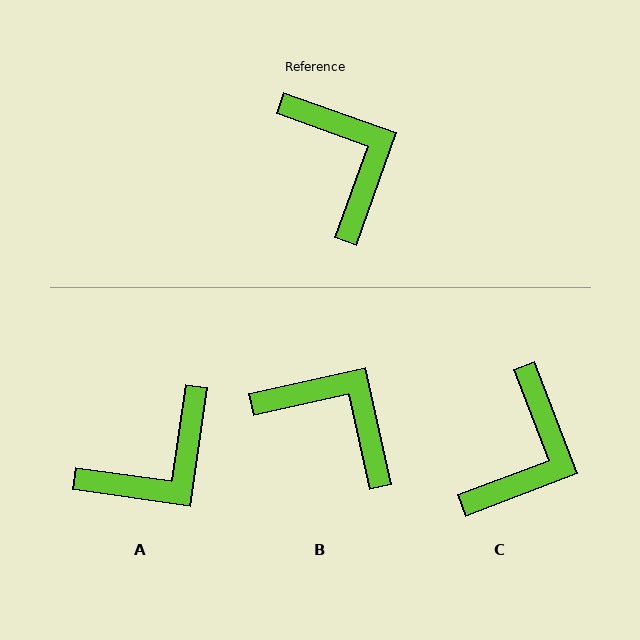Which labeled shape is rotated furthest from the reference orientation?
A, about 78 degrees away.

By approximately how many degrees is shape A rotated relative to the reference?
Approximately 78 degrees clockwise.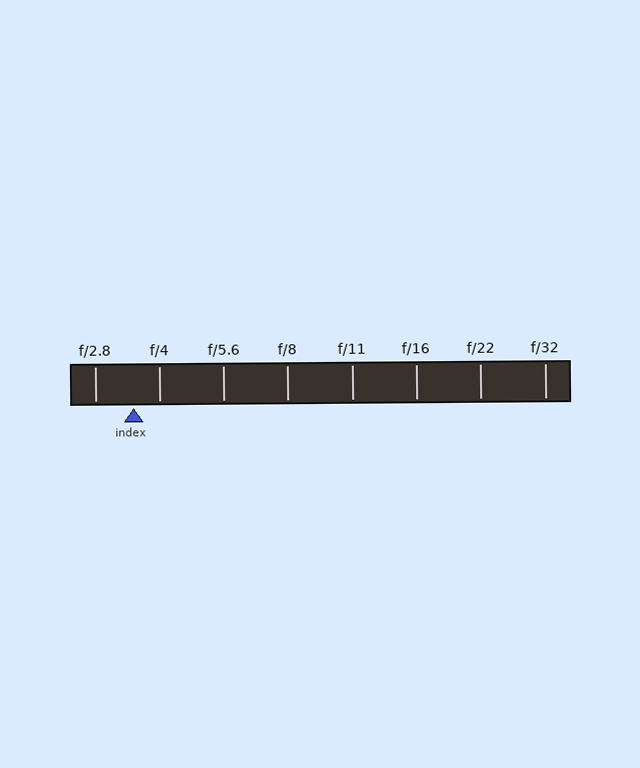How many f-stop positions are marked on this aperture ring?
There are 8 f-stop positions marked.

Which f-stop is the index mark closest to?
The index mark is closest to f/4.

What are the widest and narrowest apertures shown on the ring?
The widest aperture shown is f/2.8 and the narrowest is f/32.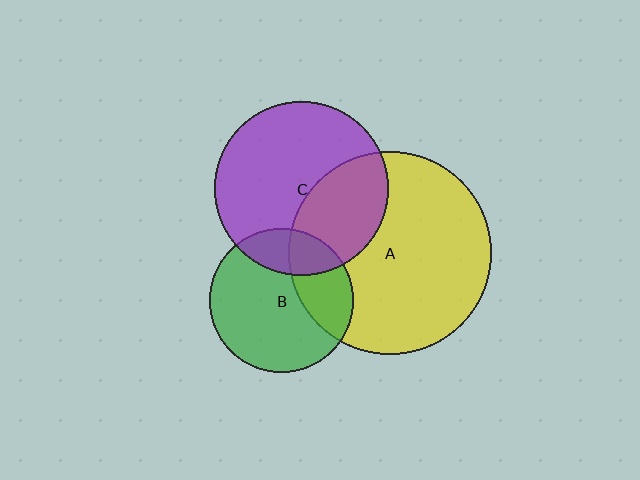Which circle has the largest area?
Circle A (yellow).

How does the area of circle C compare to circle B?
Approximately 1.5 times.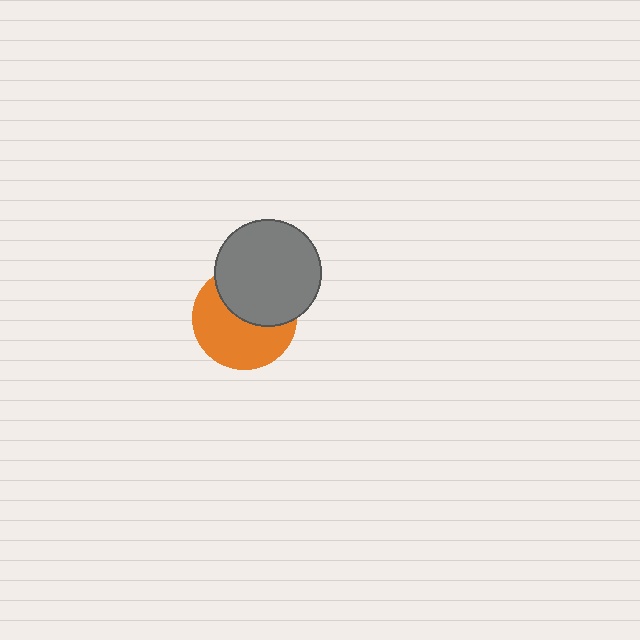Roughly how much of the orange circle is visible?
About half of it is visible (roughly 57%).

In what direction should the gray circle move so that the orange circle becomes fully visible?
The gray circle should move up. That is the shortest direction to clear the overlap and leave the orange circle fully visible.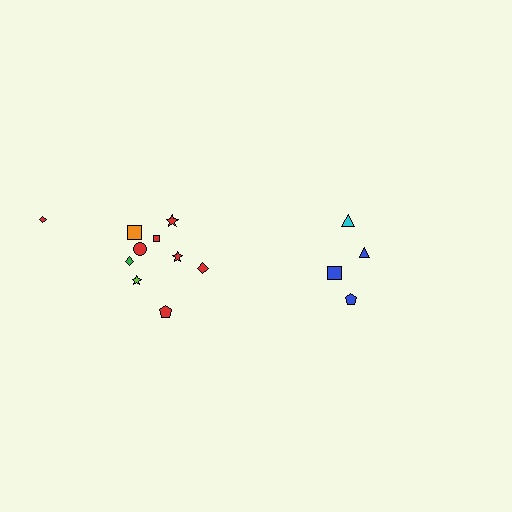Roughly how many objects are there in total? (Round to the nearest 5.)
Roughly 15 objects in total.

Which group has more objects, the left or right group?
The left group.